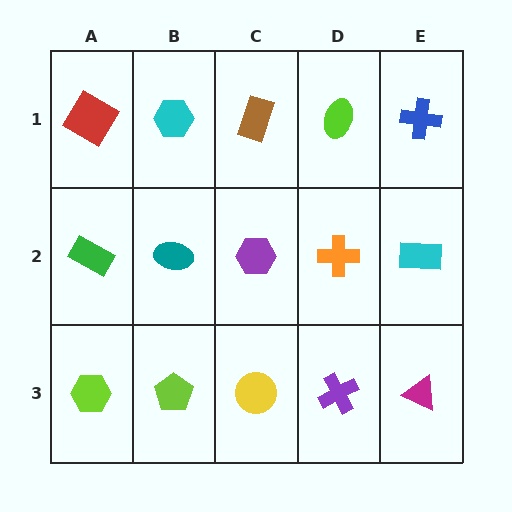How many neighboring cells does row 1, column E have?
2.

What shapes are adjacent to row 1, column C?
A purple hexagon (row 2, column C), a cyan hexagon (row 1, column B), a lime ellipse (row 1, column D).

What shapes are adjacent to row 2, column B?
A cyan hexagon (row 1, column B), a lime pentagon (row 3, column B), a green rectangle (row 2, column A), a purple hexagon (row 2, column C).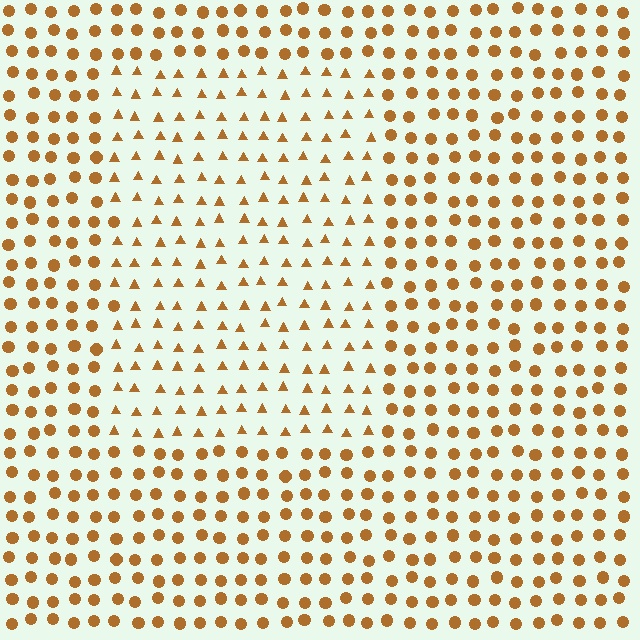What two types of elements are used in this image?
The image uses triangles inside the rectangle region and circles outside it.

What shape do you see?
I see a rectangle.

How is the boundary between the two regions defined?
The boundary is defined by a change in element shape: triangles inside vs. circles outside. All elements share the same color and spacing.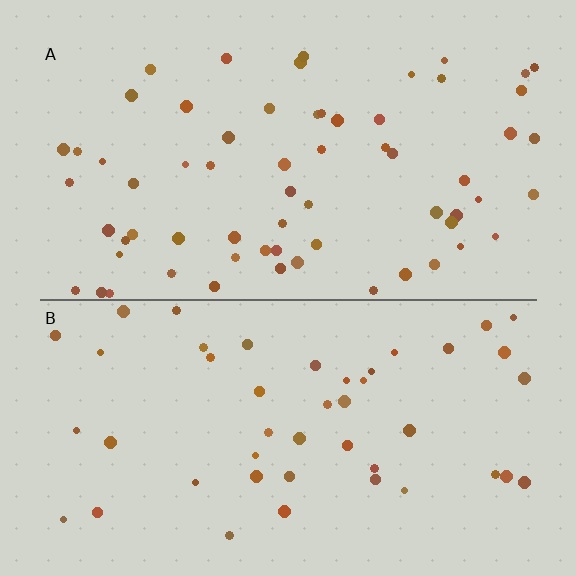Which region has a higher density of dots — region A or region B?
A (the top).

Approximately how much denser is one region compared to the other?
Approximately 1.4× — region A over region B.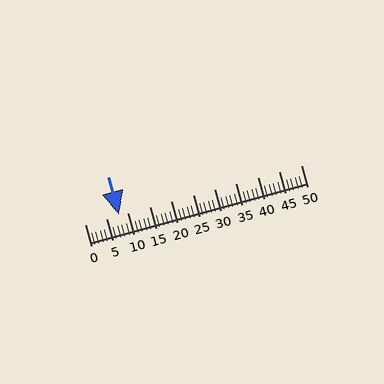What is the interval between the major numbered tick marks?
The major tick marks are spaced 5 units apart.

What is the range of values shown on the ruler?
The ruler shows values from 0 to 50.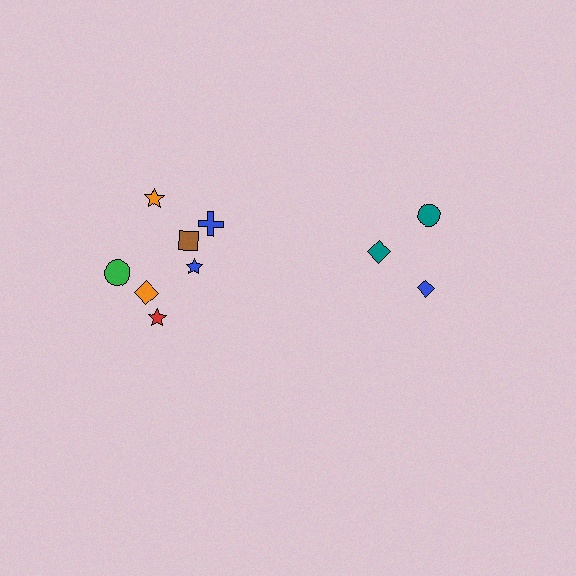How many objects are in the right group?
There are 3 objects.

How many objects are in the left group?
There are 7 objects.